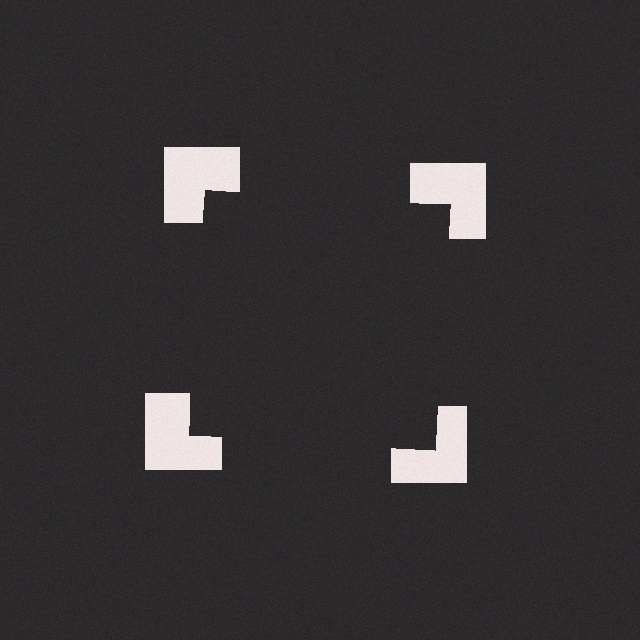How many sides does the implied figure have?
4 sides.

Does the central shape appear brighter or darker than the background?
It typically appears slightly darker than the background, even though no actual brightness change is drawn.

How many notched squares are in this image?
There are 4 — one at each vertex of the illusory square.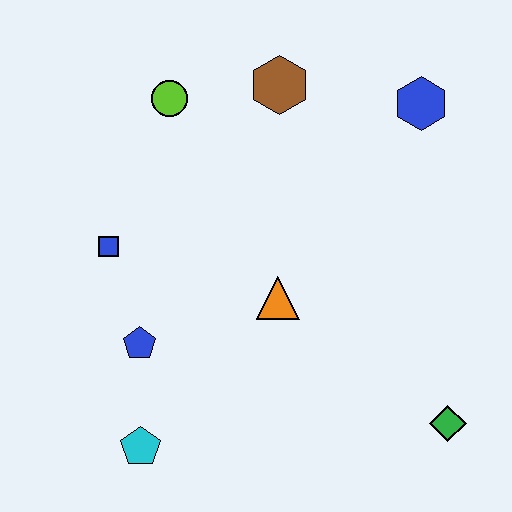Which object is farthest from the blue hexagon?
The cyan pentagon is farthest from the blue hexagon.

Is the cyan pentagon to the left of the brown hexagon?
Yes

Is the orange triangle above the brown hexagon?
No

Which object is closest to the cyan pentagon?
The blue pentagon is closest to the cyan pentagon.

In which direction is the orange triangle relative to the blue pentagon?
The orange triangle is to the right of the blue pentagon.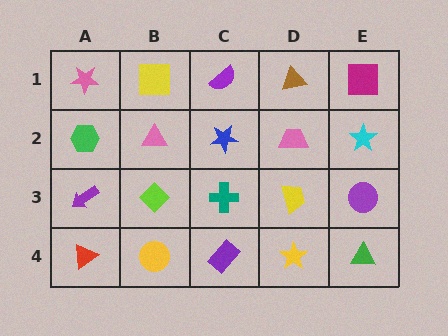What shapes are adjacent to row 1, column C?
A blue star (row 2, column C), a yellow square (row 1, column B), a brown triangle (row 1, column D).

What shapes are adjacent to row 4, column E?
A purple circle (row 3, column E), a yellow star (row 4, column D).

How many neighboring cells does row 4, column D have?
3.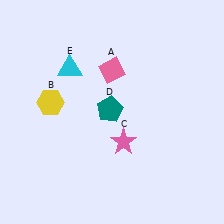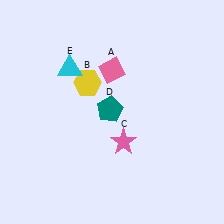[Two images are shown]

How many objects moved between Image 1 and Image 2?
1 object moved between the two images.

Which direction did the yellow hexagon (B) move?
The yellow hexagon (B) moved right.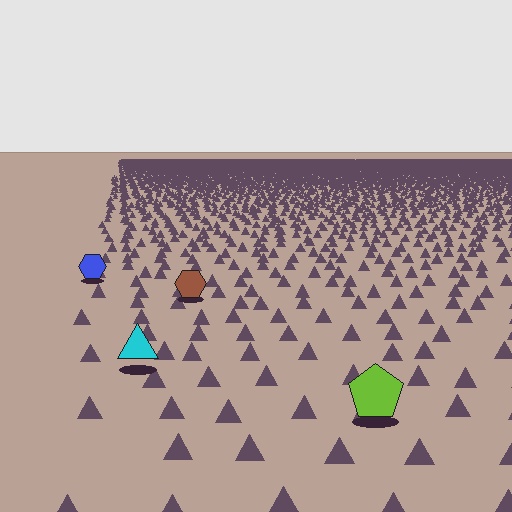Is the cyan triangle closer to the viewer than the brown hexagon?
Yes. The cyan triangle is closer — you can tell from the texture gradient: the ground texture is coarser near it.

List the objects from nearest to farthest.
From nearest to farthest: the lime pentagon, the cyan triangle, the brown hexagon, the blue hexagon.